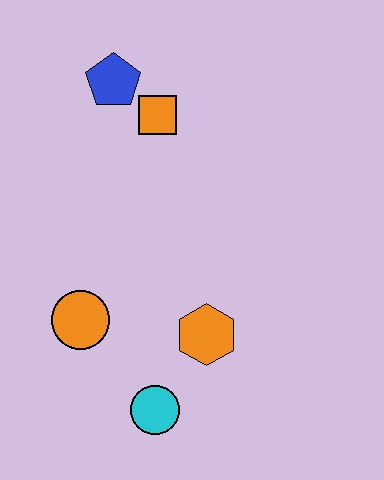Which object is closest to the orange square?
The blue pentagon is closest to the orange square.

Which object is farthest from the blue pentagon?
The cyan circle is farthest from the blue pentagon.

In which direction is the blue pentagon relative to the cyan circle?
The blue pentagon is above the cyan circle.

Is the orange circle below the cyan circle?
No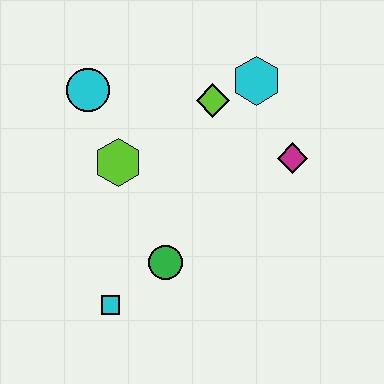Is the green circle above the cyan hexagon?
No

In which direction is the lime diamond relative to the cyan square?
The lime diamond is above the cyan square.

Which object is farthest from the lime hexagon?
The magenta diamond is farthest from the lime hexagon.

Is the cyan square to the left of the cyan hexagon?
Yes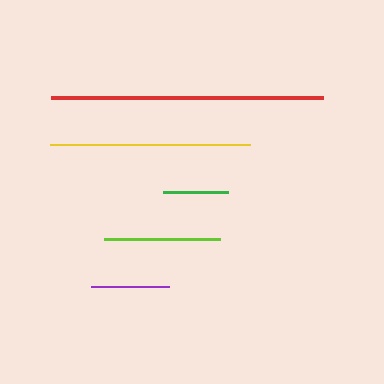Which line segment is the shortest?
The green line is the shortest at approximately 65 pixels.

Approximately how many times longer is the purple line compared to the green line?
The purple line is approximately 1.2 times the length of the green line.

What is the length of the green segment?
The green segment is approximately 65 pixels long.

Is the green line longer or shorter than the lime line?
The lime line is longer than the green line.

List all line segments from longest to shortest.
From longest to shortest: red, yellow, lime, purple, green.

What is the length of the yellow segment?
The yellow segment is approximately 200 pixels long.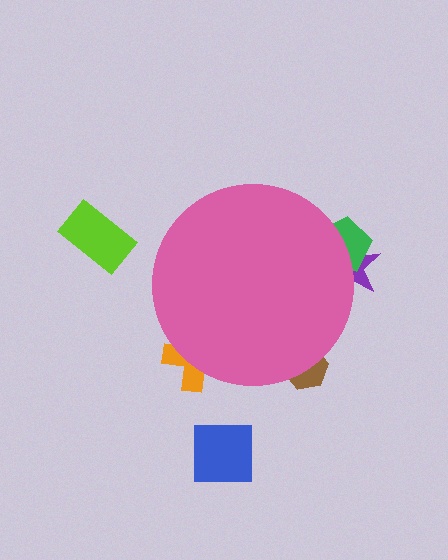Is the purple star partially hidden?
Yes, the purple star is partially hidden behind the pink circle.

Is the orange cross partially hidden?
Yes, the orange cross is partially hidden behind the pink circle.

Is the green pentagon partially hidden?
Yes, the green pentagon is partially hidden behind the pink circle.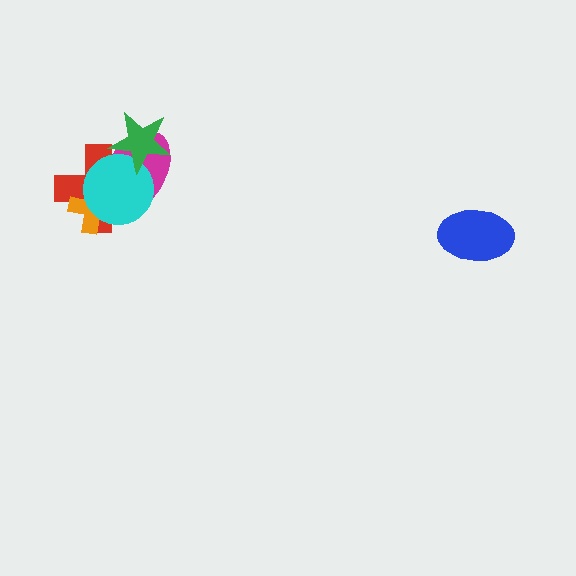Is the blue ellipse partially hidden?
No, no other shape covers it.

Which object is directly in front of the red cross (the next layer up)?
The orange cross is directly in front of the red cross.